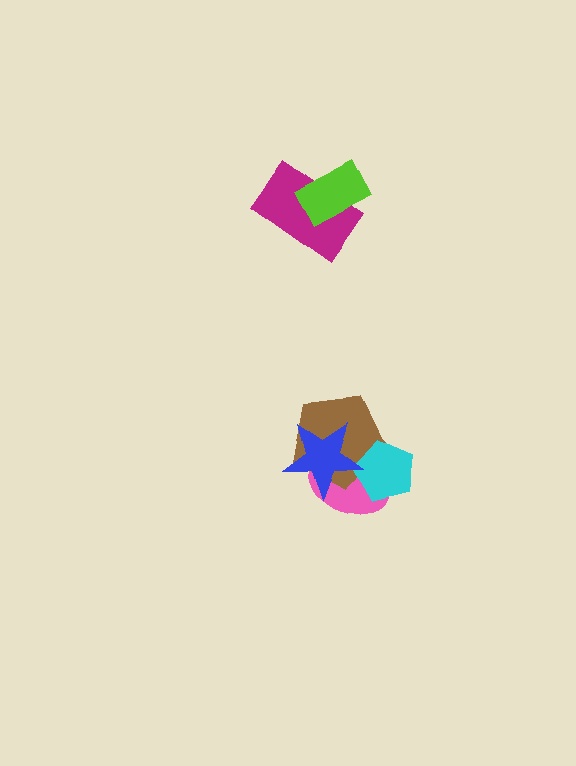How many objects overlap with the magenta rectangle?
1 object overlaps with the magenta rectangle.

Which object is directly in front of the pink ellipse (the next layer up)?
The brown pentagon is directly in front of the pink ellipse.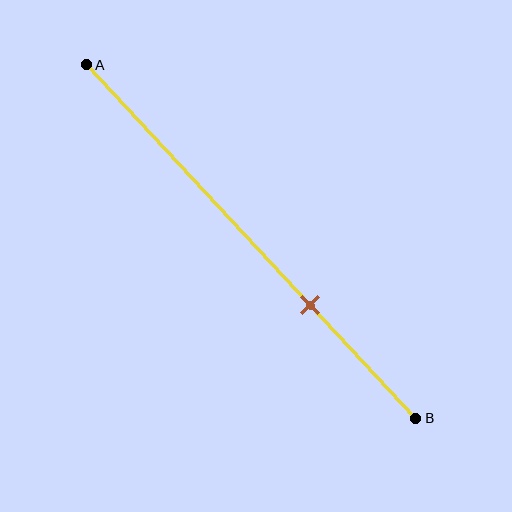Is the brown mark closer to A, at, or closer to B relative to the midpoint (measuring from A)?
The brown mark is closer to point B than the midpoint of segment AB.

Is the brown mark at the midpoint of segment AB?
No, the mark is at about 70% from A, not at the 50% midpoint.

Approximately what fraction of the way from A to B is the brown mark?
The brown mark is approximately 70% of the way from A to B.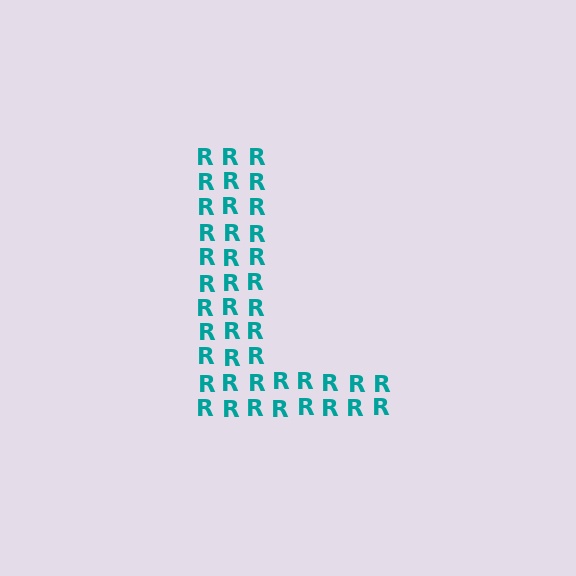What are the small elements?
The small elements are letter R's.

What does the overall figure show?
The overall figure shows the letter L.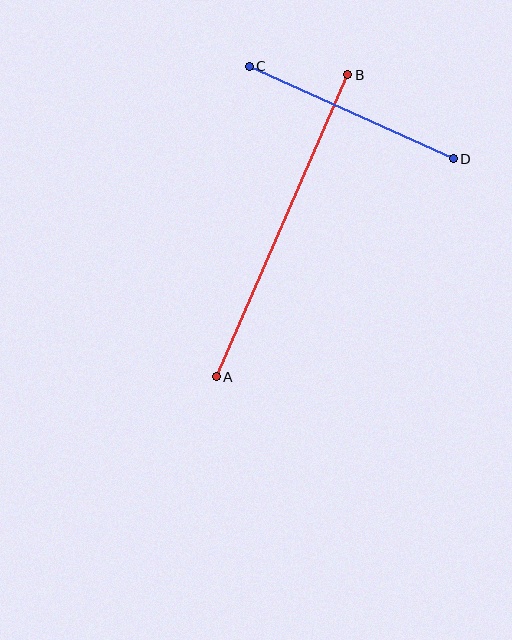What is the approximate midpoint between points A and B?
The midpoint is at approximately (282, 226) pixels.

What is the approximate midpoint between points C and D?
The midpoint is at approximately (351, 113) pixels.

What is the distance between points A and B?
The distance is approximately 329 pixels.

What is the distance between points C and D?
The distance is approximately 224 pixels.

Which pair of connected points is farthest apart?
Points A and B are farthest apart.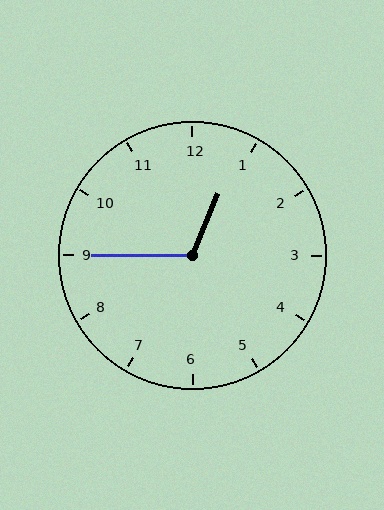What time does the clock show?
12:45.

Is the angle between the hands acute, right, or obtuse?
It is obtuse.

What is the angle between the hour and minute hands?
Approximately 112 degrees.